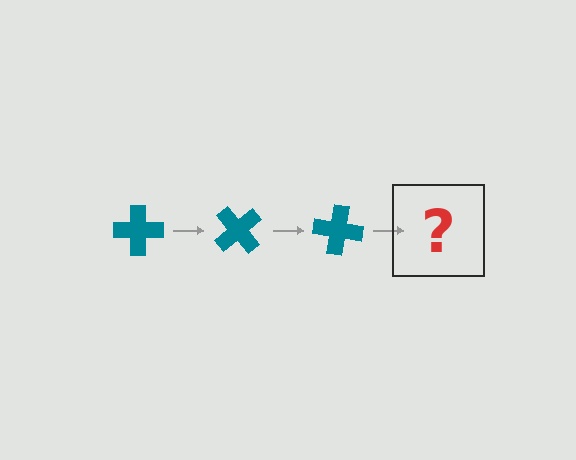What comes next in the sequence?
The next element should be a teal cross rotated 150 degrees.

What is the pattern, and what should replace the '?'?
The pattern is that the cross rotates 50 degrees each step. The '?' should be a teal cross rotated 150 degrees.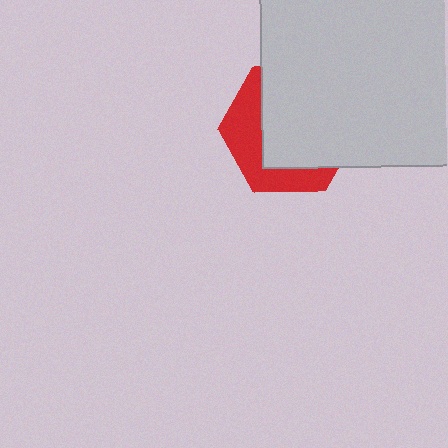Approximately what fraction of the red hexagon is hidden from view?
Roughly 63% of the red hexagon is hidden behind the light gray square.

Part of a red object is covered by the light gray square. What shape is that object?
It is a hexagon.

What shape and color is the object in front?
The object in front is a light gray square.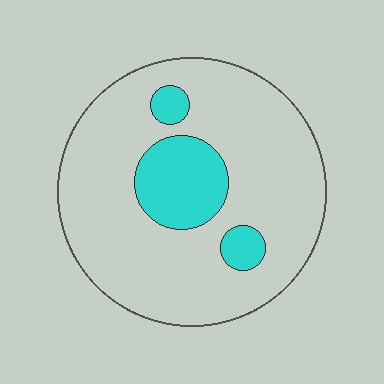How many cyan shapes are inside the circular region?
3.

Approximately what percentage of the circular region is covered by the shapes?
Approximately 15%.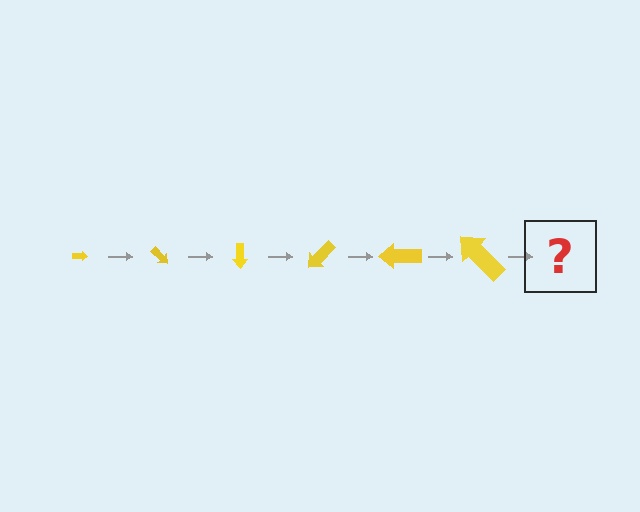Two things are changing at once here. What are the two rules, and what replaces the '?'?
The two rules are that the arrow grows larger each step and it rotates 45 degrees each step. The '?' should be an arrow, larger than the previous one and rotated 270 degrees from the start.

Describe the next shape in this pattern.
It should be an arrow, larger than the previous one and rotated 270 degrees from the start.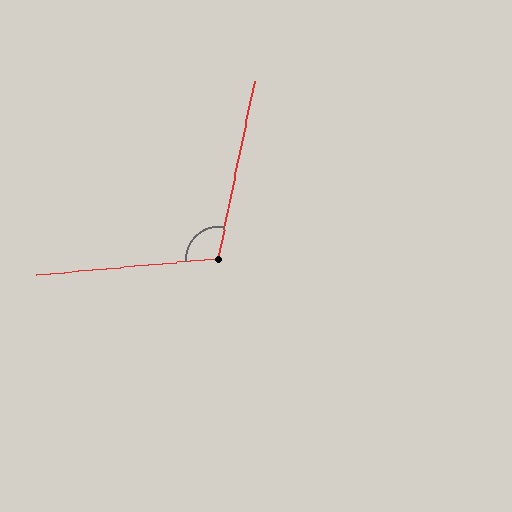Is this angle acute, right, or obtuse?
It is obtuse.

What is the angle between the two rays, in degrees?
Approximately 107 degrees.